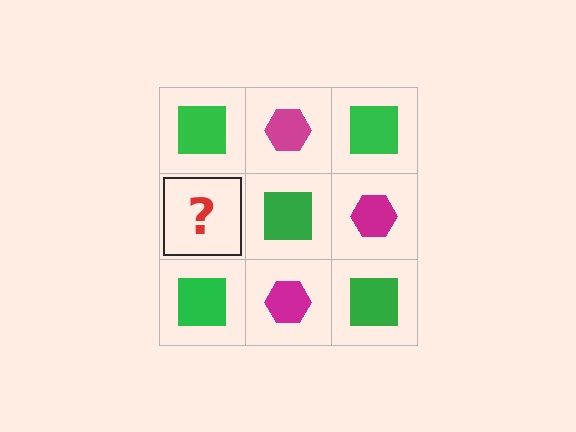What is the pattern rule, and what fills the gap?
The rule is that it alternates green square and magenta hexagon in a checkerboard pattern. The gap should be filled with a magenta hexagon.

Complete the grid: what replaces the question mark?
The question mark should be replaced with a magenta hexagon.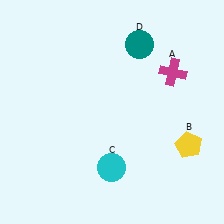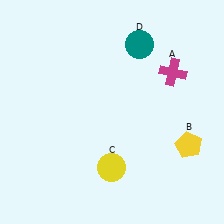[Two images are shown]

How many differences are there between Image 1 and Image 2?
There is 1 difference between the two images.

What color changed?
The circle (C) changed from cyan in Image 1 to yellow in Image 2.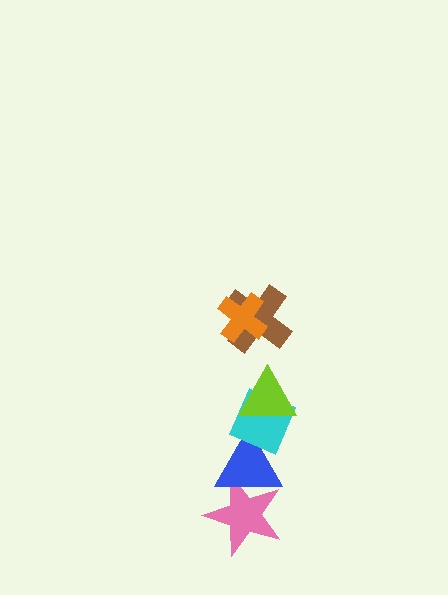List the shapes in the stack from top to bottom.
From top to bottom: the orange cross, the brown cross, the lime triangle, the cyan diamond, the blue triangle, the pink star.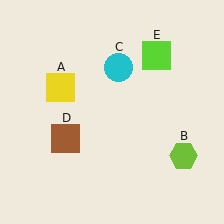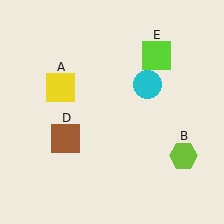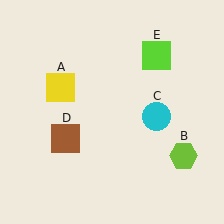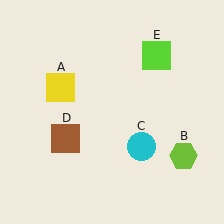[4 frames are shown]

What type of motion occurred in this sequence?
The cyan circle (object C) rotated clockwise around the center of the scene.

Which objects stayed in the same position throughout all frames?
Yellow square (object A) and lime hexagon (object B) and brown square (object D) and lime square (object E) remained stationary.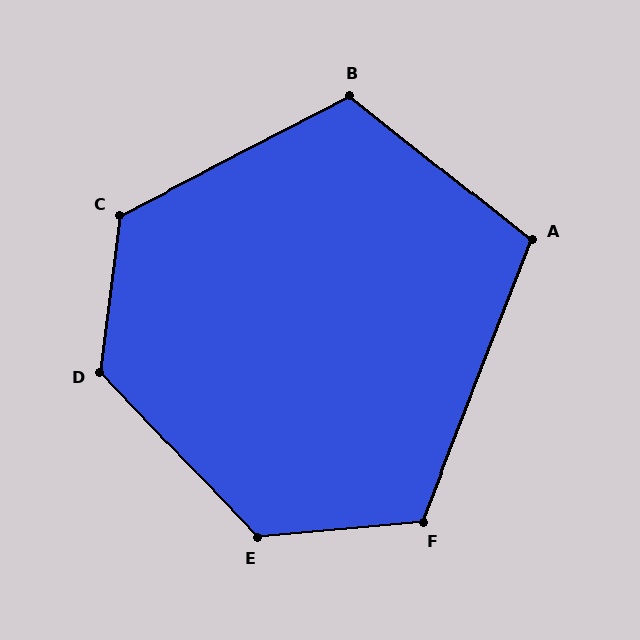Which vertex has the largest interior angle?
D, at approximately 129 degrees.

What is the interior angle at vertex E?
Approximately 128 degrees (obtuse).